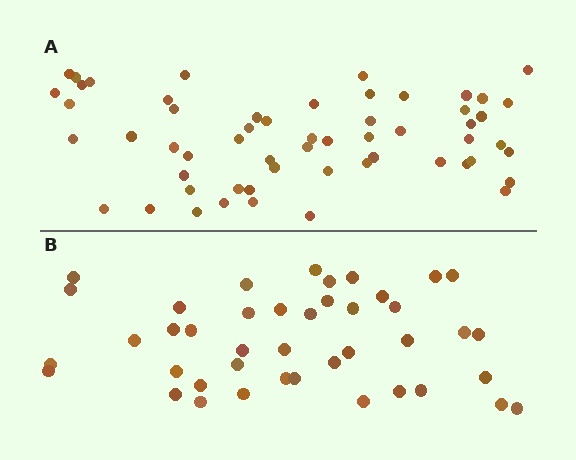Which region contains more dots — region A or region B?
Region A (the top region) has more dots.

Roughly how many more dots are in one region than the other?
Region A has approximately 15 more dots than region B.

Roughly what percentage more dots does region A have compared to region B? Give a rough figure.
About 35% more.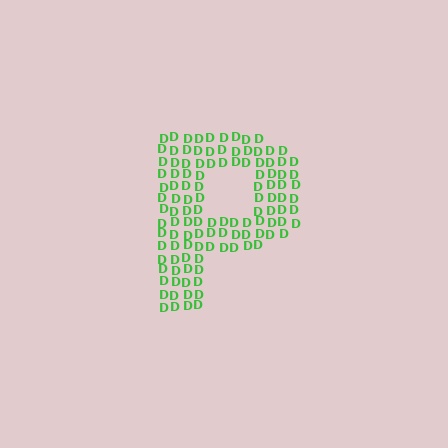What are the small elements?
The small elements are letter D's.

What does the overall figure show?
The overall figure shows the letter P.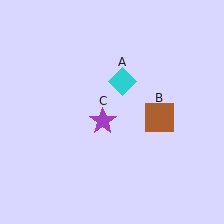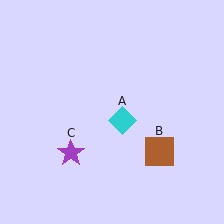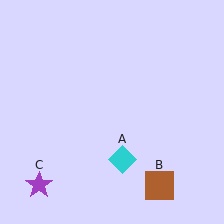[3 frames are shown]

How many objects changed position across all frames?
3 objects changed position: cyan diamond (object A), brown square (object B), purple star (object C).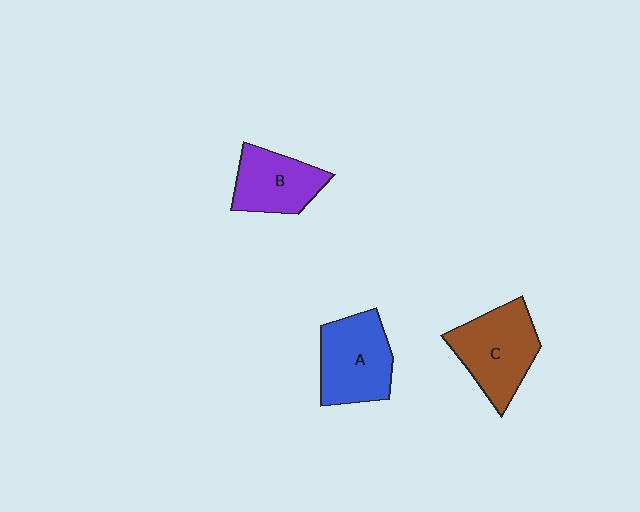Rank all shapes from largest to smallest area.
From largest to smallest: C (brown), A (blue), B (purple).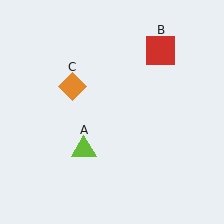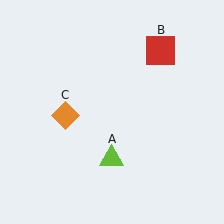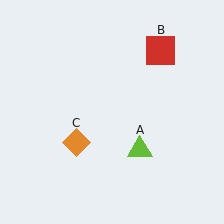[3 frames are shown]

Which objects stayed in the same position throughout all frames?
Red square (object B) remained stationary.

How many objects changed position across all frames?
2 objects changed position: lime triangle (object A), orange diamond (object C).